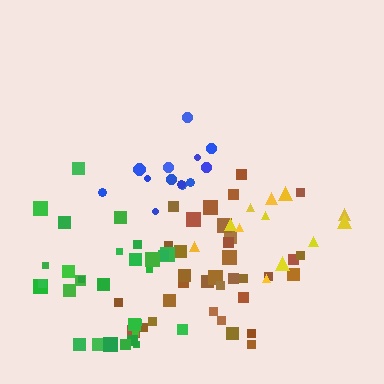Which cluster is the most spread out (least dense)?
Yellow.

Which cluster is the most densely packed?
Blue.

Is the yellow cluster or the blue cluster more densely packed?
Blue.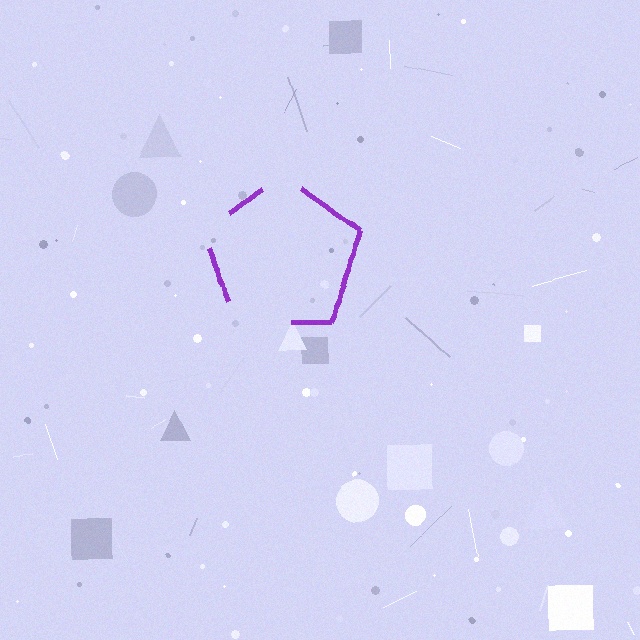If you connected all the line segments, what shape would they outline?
They would outline a pentagon.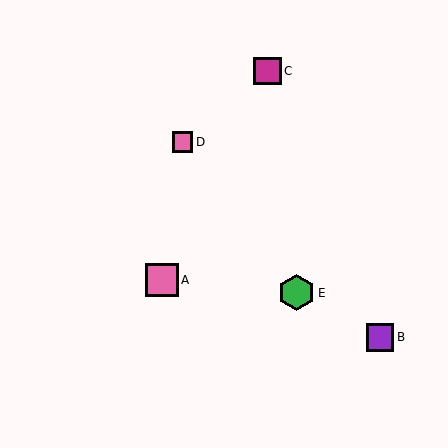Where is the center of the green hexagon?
The center of the green hexagon is at (297, 293).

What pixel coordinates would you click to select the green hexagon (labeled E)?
Click at (297, 293) to select the green hexagon E.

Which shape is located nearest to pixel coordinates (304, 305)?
The green hexagon (labeled E) at (297, 293) is nearest to that location.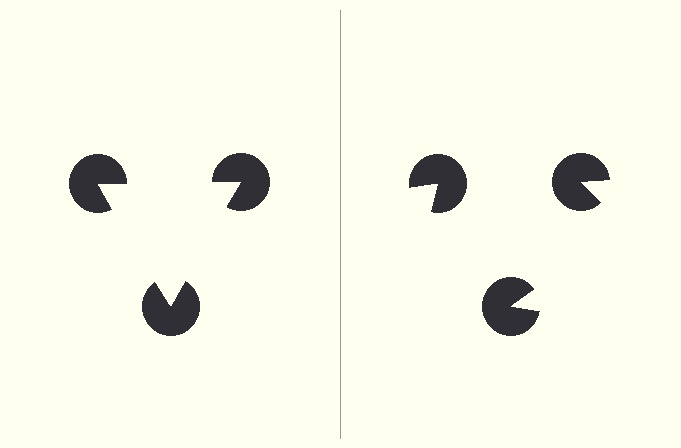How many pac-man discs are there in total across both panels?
6 — 3 on each side.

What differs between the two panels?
The pac-man discs are positioned identically on both sides; only the wedge orientations differ. On the left they align to a triangle; on the right they are misaligned.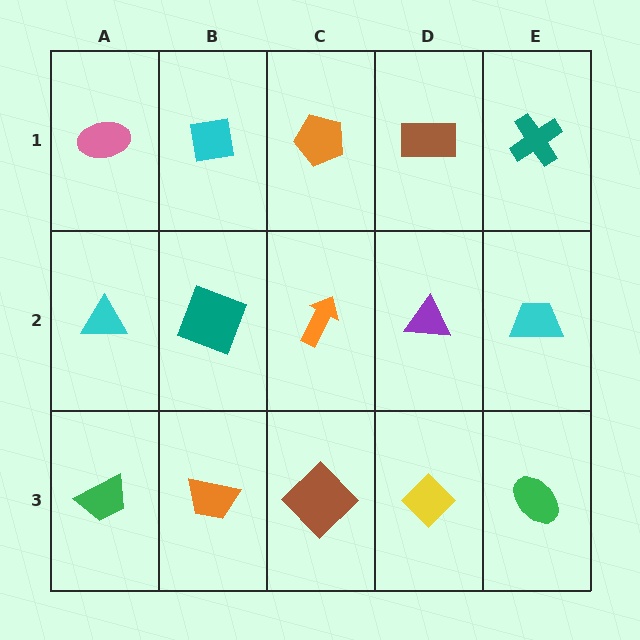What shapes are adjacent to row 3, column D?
A purple triangle (row 2, column D), a brown diamond (row 3, column C), a green ellipse (row 3, column E).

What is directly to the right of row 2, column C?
A purple triangle.